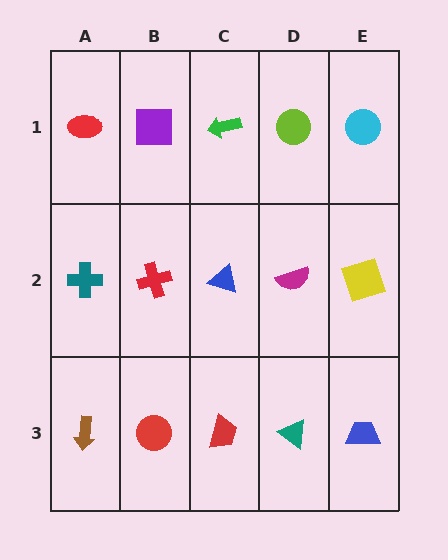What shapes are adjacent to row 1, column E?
A yellow square (row 2, column E), a lime circle (row 1, column D).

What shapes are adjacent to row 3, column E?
A yellow square (row 2, column E), a teal triangle (row 3, column D).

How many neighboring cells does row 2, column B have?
4.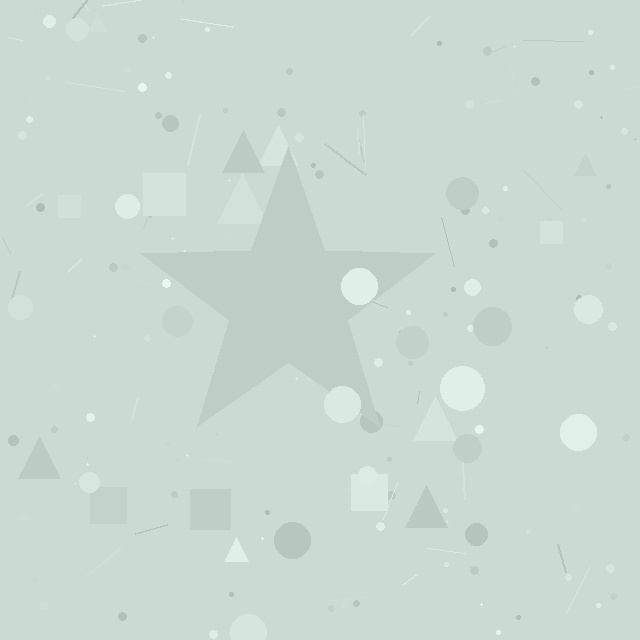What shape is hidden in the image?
A star is hidden in the image.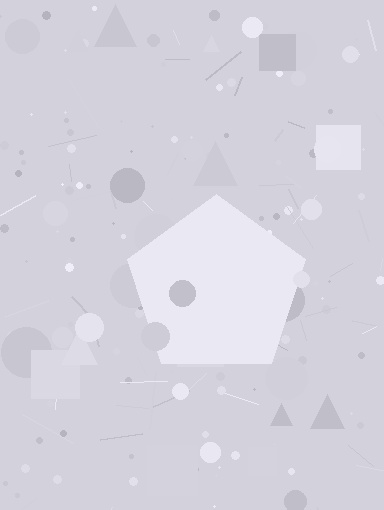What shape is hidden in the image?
A pentagon is hidden in the image.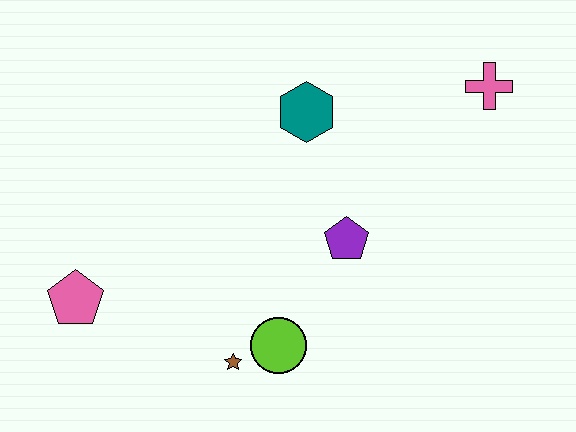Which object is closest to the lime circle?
The brown star is closest to the lime circle.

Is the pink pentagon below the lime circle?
No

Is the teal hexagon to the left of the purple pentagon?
Yes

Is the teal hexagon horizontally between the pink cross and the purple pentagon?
No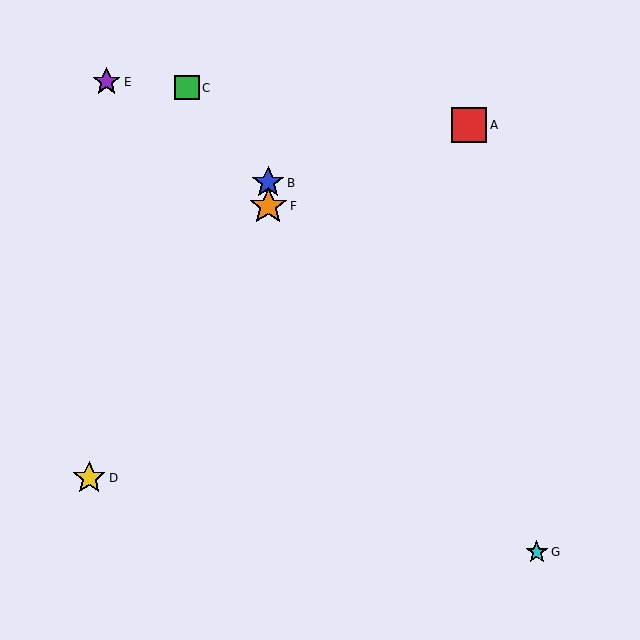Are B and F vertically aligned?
Yes, both are at x≈268.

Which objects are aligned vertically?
Objects B, F are aligned vertically.